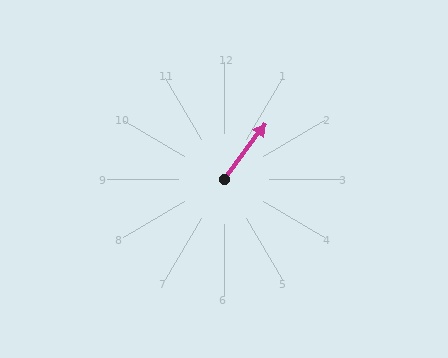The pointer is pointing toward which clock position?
Roughly 1 o'clock.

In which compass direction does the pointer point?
Northeast.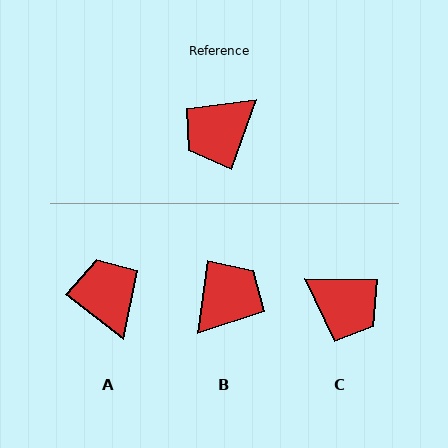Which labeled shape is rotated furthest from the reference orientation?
B, about 168 degrees away.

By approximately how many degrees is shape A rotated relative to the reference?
Approximately 108 degrees clockwise.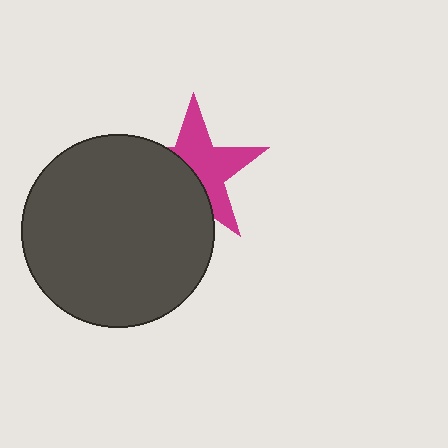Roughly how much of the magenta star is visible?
About half of it is visible (roughly 55%).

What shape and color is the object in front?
The object in front is a dark gray circle.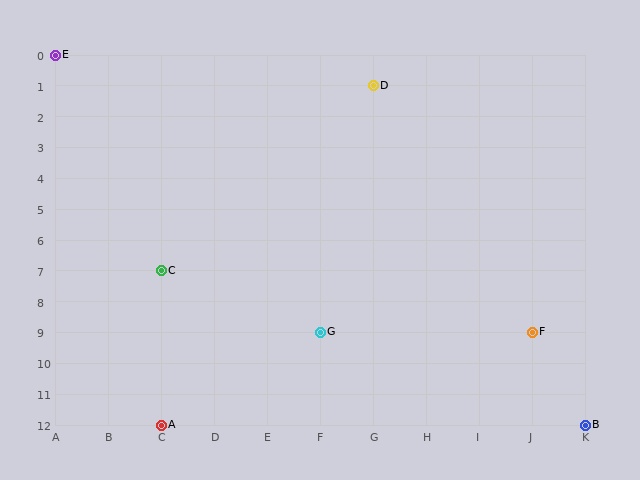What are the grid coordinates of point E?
Point E is at grid coordinates (A, 0).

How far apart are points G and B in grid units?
Points G and B are 5 columns and 3 rows apart (about 5.8 grid units diagonally).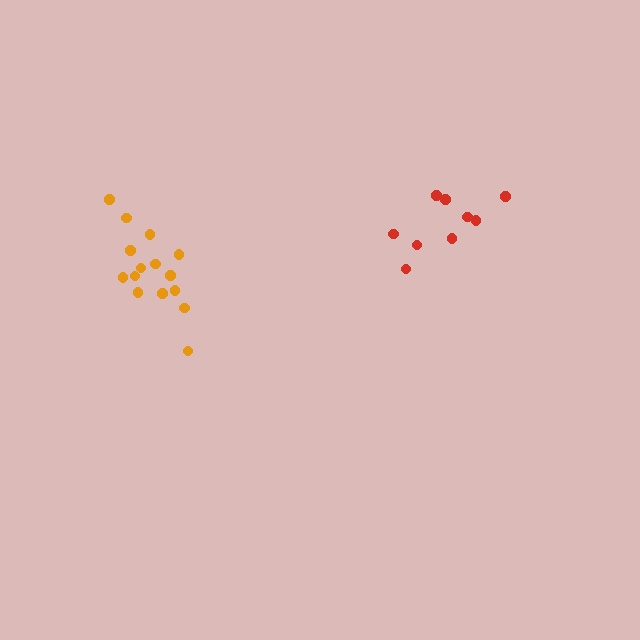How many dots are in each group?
Group 1: 9 dots, Group 2: 15 dots (24 total).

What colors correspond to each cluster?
The clusters are colored: red, orange.